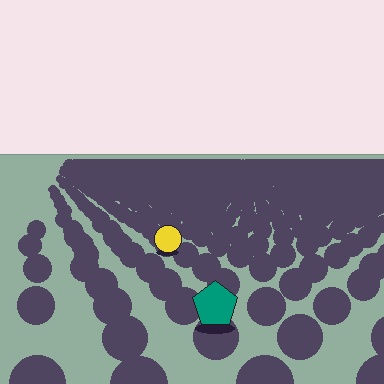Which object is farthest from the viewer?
The yellow circle is farthest from the viewer. It appears smaller and the ground texture around it is denser.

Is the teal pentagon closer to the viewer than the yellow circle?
Yes. The teal pentagon is closer — you can tell from the texture gradient: the ground texture is coarser near it.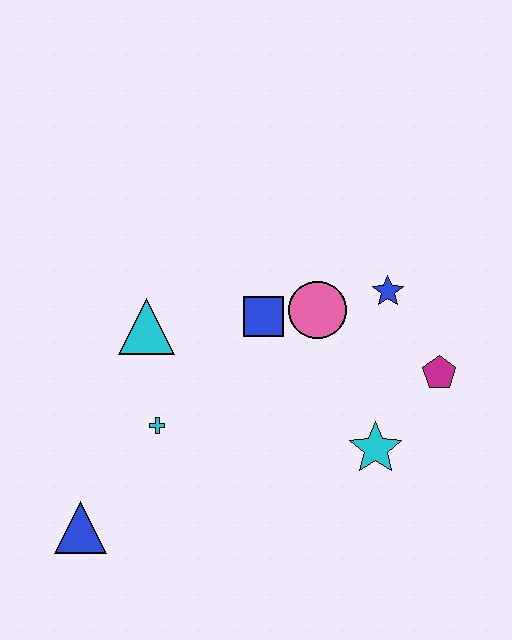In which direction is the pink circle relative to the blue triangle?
The pink circle is to the right of the blue triangle.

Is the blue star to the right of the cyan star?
Yes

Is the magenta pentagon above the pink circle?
No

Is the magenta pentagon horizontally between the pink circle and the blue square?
No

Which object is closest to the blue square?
The pink circle is closest to the blue square.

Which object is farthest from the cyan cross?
The magenta pentagon is farthest from the cyan cross.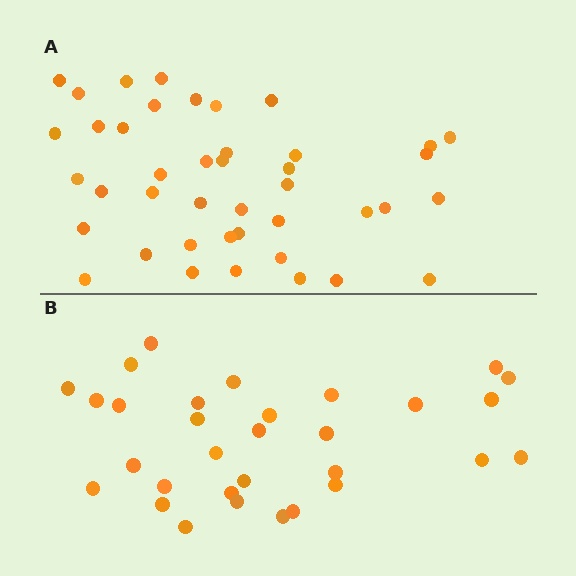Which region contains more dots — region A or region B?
Region A (the top region) has more dots.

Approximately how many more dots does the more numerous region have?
Region A has roughly 12 or so more dots than region B.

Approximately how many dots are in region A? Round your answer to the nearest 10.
About 40 dots. (The exact count is 42, which rounds to 40.)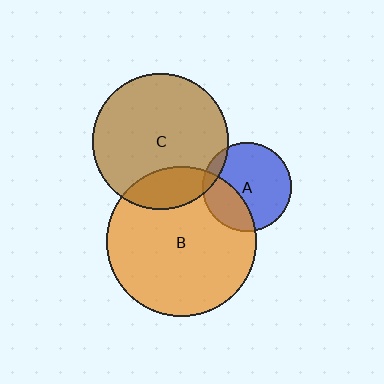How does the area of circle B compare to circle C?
Approximately 1.2 times.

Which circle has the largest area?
Circle B (orange).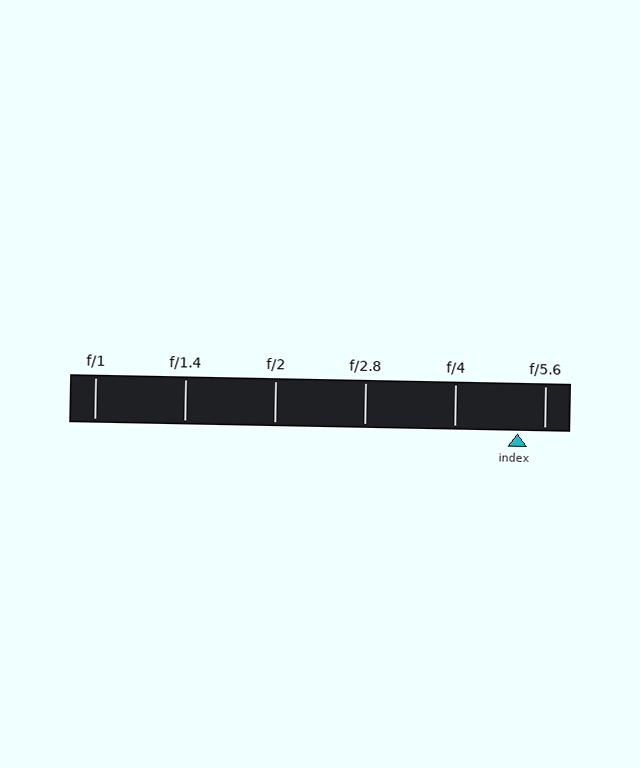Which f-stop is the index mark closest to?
The index mark is closest to f/5.6.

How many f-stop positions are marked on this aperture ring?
There are 6 f-stop positions marked.